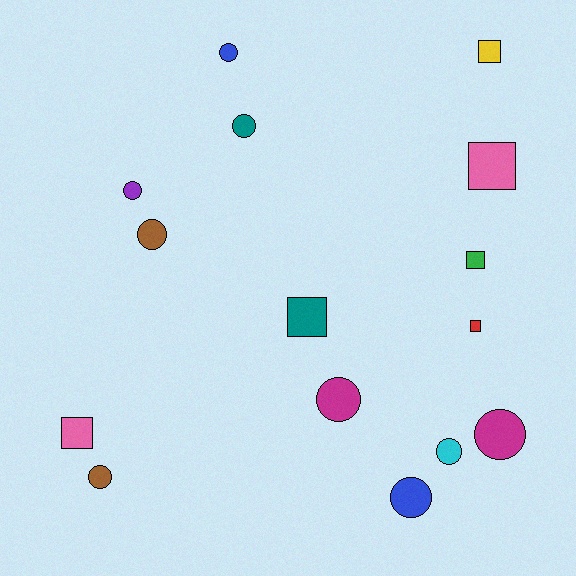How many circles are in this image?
There are 9 circles.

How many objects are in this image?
There are 15 objects.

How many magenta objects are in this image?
There are 2 magenta objects.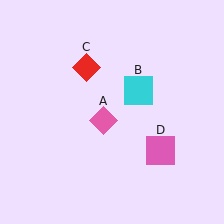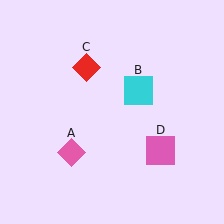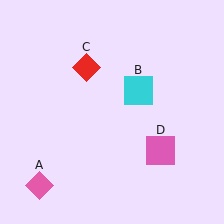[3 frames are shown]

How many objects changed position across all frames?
1 object changed position: pink diamond (object A).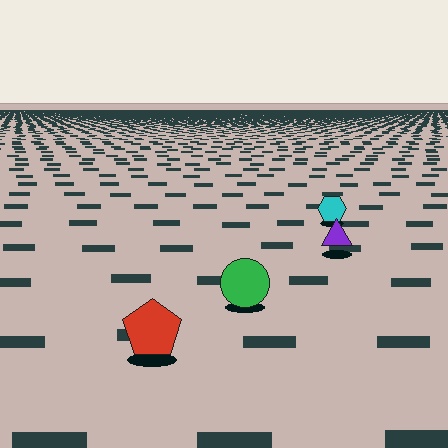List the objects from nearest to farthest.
From nearest to farthest: the red pentagon, the green circle, the purple triangle, the cyan hexagon.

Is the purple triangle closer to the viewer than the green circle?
No. The green circle is closer — you can tell from the texture gradient: the ground texture is coarser near it.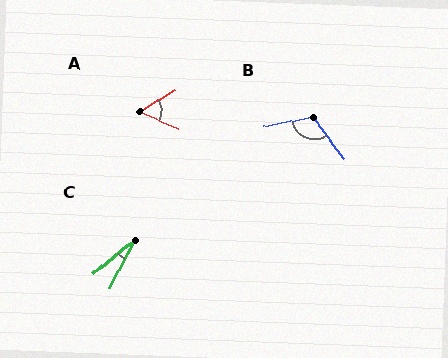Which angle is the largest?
B, at approximately 115 degrees.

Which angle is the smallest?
C, at approximately 23 degrees.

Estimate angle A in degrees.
Approximately 55 degrees.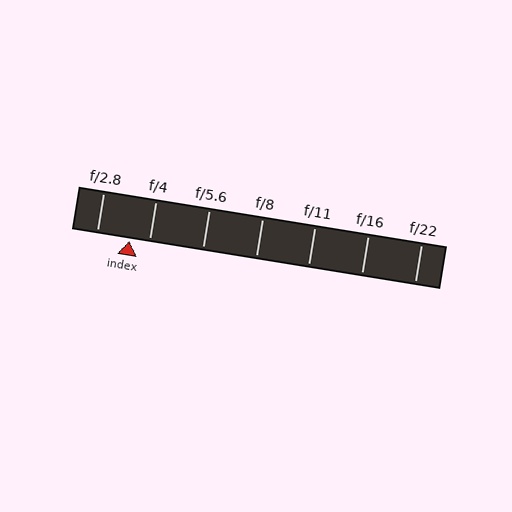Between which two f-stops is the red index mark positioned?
The index mark is between f/2.8 and f/4.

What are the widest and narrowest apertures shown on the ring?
The widest aperture shown is f/2.8 and the narrowest is f/22.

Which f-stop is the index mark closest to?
The index mark is closest to f/4.